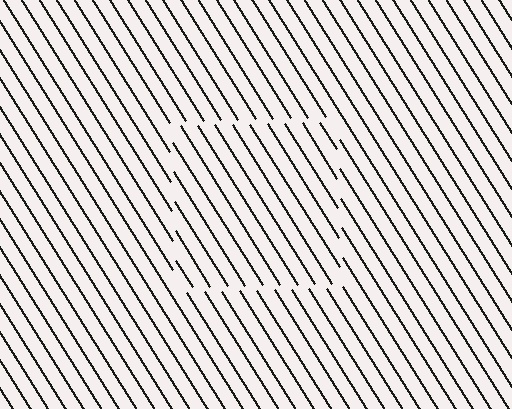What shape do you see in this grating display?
An illusory square. The interior of the shape contains the same grating, shifted by half a period — the contour is defined by the phase discontinuity where line-ends from the inner and outer gratings abut.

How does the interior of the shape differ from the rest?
The interior of the shape contains the same grating, shifted by half a period — the contour is defined by the phase discontinuity where line-ends from the inner and outer gratings abut.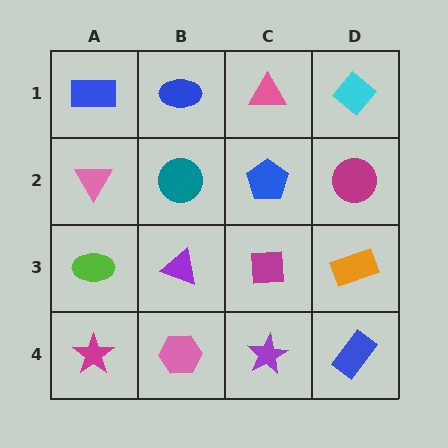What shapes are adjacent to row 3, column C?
A blue pentagon (row 2, column C), a purple star (row 4, column C), a purple triangle (row 3, column B), an orange rectangle (row 3, column D).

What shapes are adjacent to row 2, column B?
A blue ellipse (row 1, column B), a purple triangle (row 3, column B), a pink triangle (row 2, column A), a blue pentagon (row 2, column C).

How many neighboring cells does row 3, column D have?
3.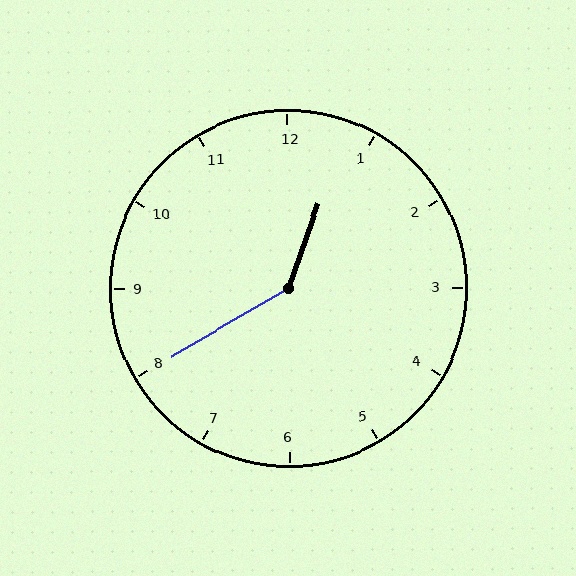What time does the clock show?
12:40.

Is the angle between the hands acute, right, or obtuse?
It is obtuse.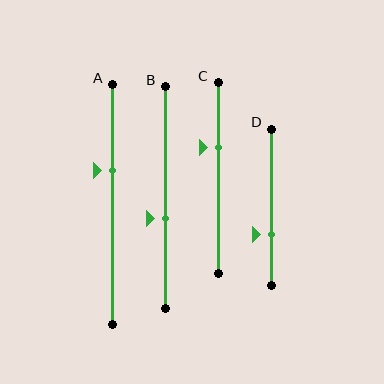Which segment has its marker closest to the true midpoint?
Segment B has its marker closest to the true midpoint.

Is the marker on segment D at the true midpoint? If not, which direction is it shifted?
No, the marker on segment D is shifted downward by about 17% of the segment length.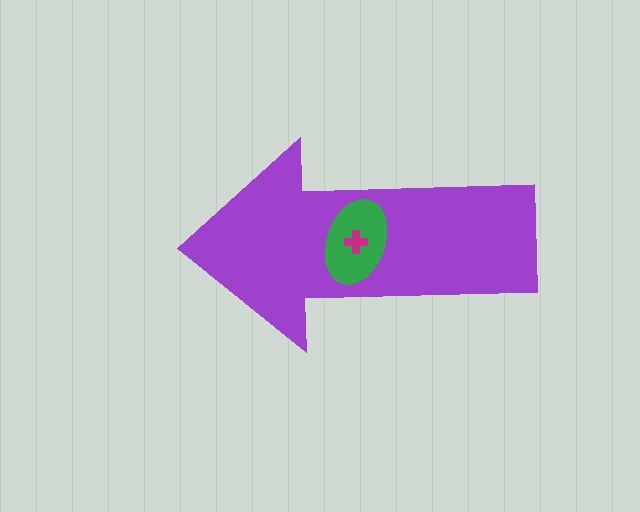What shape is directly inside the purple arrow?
The green ellipse.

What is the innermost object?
The magenta cross.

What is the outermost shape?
The purple arrow.